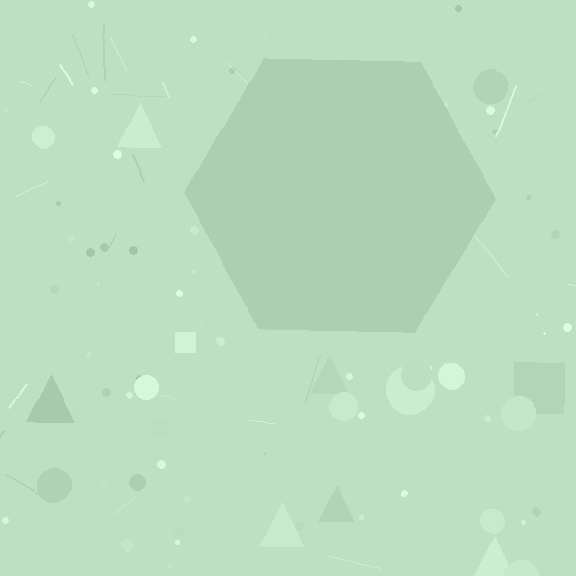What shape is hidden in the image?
A hexagon is hidden in the image.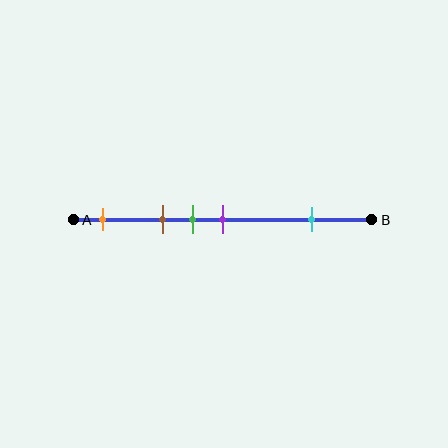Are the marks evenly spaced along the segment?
No, the marks are not evenly spaced.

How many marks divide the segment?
There are 5 marks dividing the segment.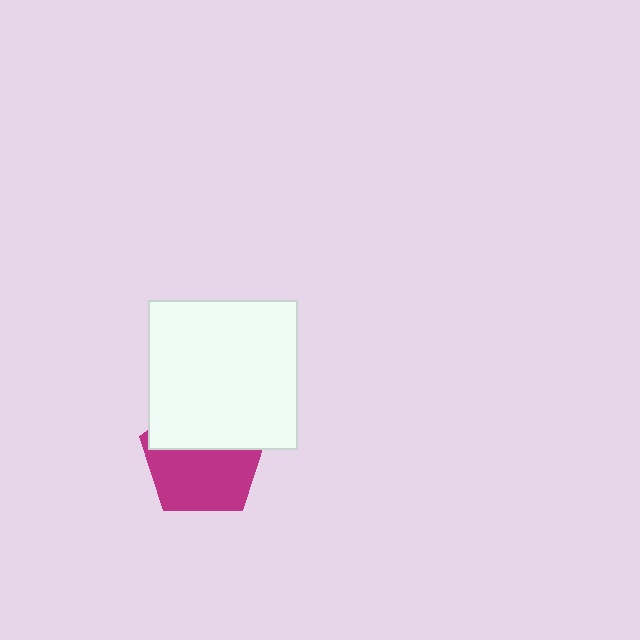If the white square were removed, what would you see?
You would see the complete magenta pentagon.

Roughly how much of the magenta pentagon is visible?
About half of it is visible (roughly 58%).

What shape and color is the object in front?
The object in front is a white square.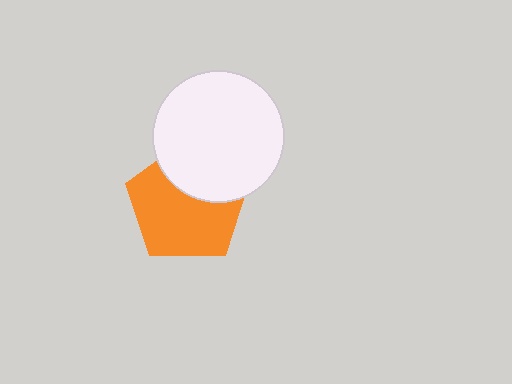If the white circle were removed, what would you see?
You would see the complete orange pentagon.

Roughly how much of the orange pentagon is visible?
Most of it is visible (roughly 66%).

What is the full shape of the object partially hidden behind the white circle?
The partially hidden object is an orange pentagon.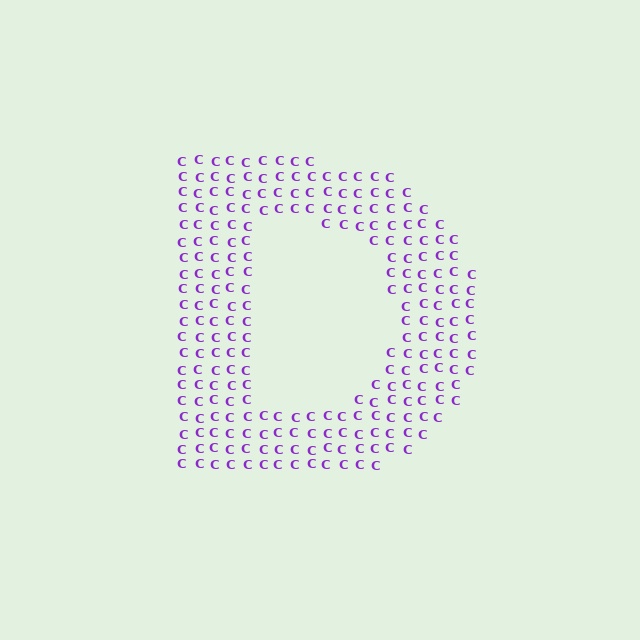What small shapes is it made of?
It is made of small letter C's.